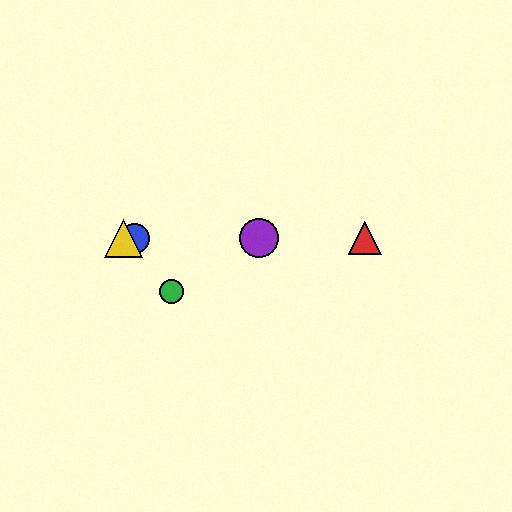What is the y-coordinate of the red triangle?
The red triangle is at y≈238.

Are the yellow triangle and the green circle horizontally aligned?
No, the yellow triangle is at y≈238 and the green circle is at y≈292.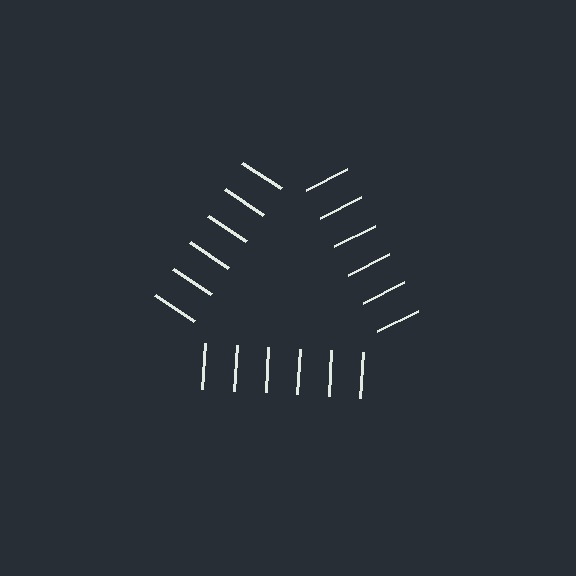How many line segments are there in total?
18 — 6 along each of the 3 edges.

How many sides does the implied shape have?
3 sides — the line-ends trace a triangle.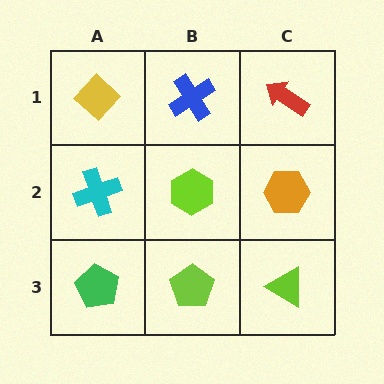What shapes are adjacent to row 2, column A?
A yellow diamond (row 1, column A), a green pentagon (row 3, column A), a lime hexagon (row 2, column B).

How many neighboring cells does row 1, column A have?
2.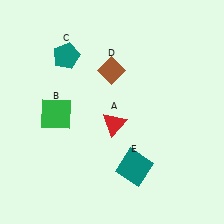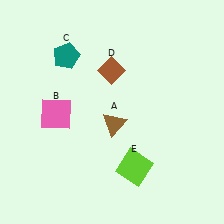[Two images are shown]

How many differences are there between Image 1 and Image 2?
There are 3 differences between the two images.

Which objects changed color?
A changed from red to brown. B changed from green to pink. E changed from teal to lime.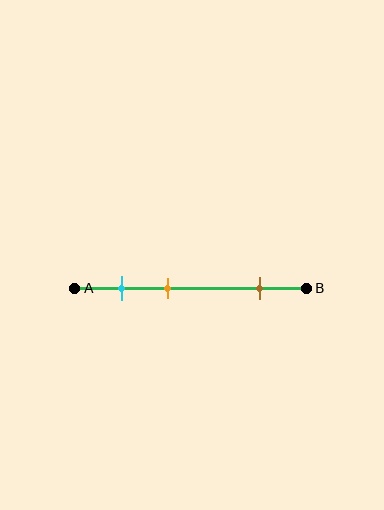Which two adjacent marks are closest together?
The cyan and orange marks are the closest adjacent pair.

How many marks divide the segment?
There are 3 marks dividing the segment.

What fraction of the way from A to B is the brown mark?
The brown mark is approximately 80% (0.8) of the way from A to B.